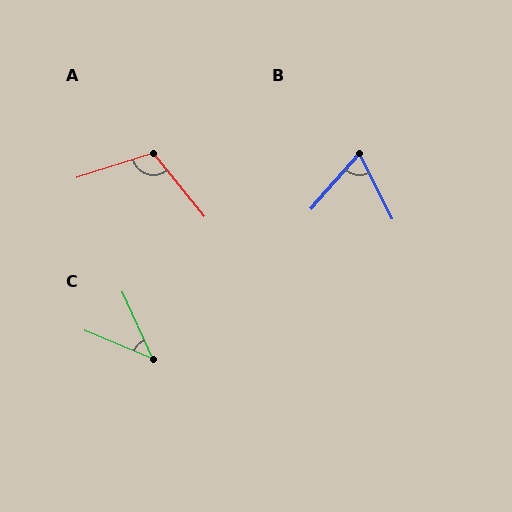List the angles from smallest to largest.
C (43°), B (68°), A (111°).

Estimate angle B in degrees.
Approximately 68 degrees.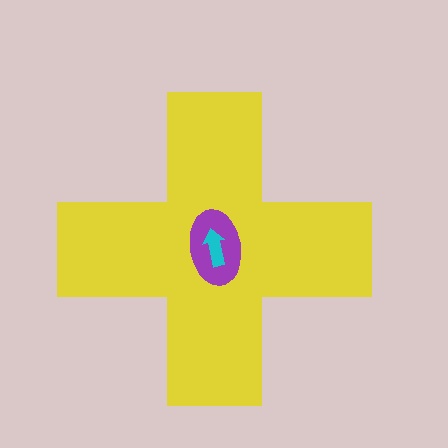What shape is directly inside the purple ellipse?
The cyan arrow.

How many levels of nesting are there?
3.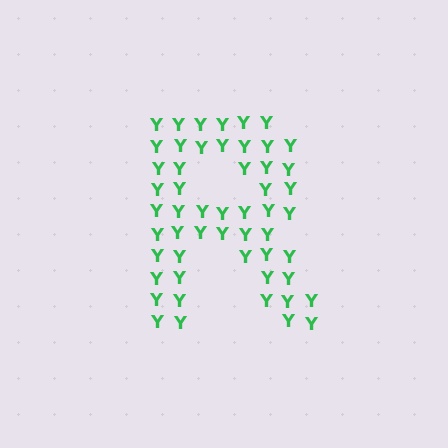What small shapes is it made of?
It is made of small letter Y's.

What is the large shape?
The large shape is the letter R.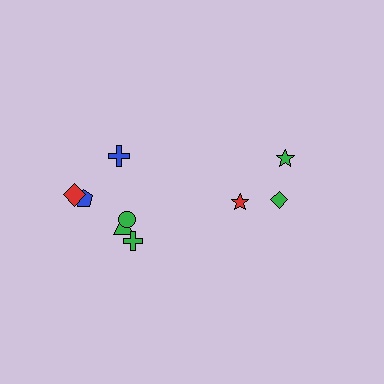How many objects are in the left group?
There are 6 objects.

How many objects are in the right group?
There are 3 objects.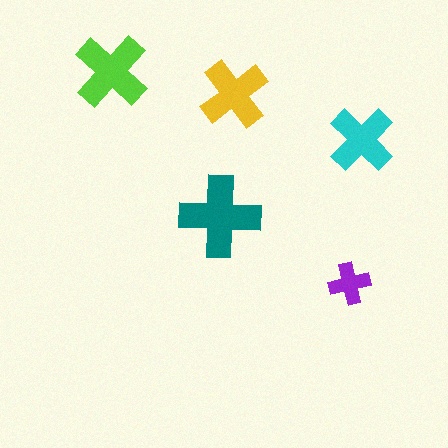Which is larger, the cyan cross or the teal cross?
The teal one.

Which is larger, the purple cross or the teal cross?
The teal one.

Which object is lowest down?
The purple cross is bottommost.